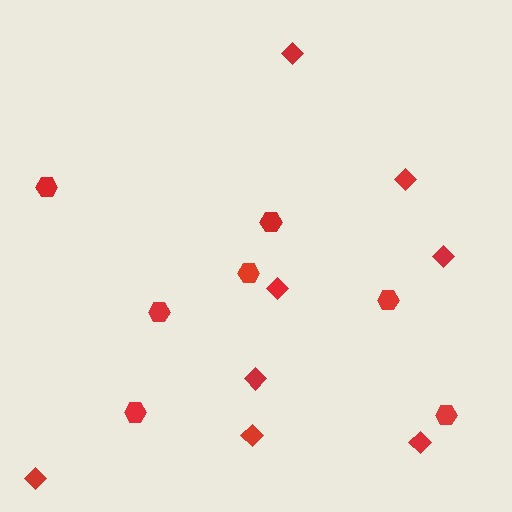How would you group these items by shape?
There are 2 groups: one group of hexagons (7) and one group of diamonds (8).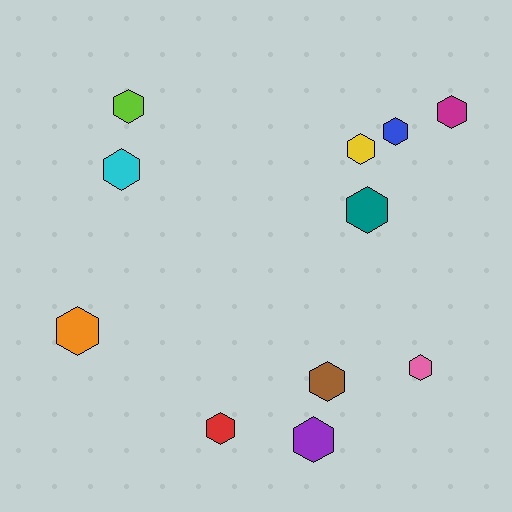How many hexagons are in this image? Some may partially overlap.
There are 11 hexagons.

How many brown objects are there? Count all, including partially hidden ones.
There is 1 brown object.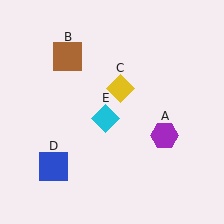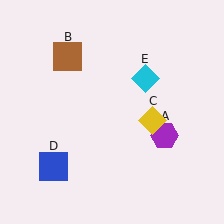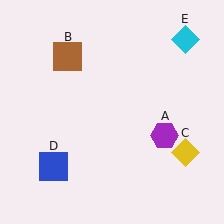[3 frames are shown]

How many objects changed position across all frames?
2 objects changed position: yellow diamond (object C), cyan diamond (object E).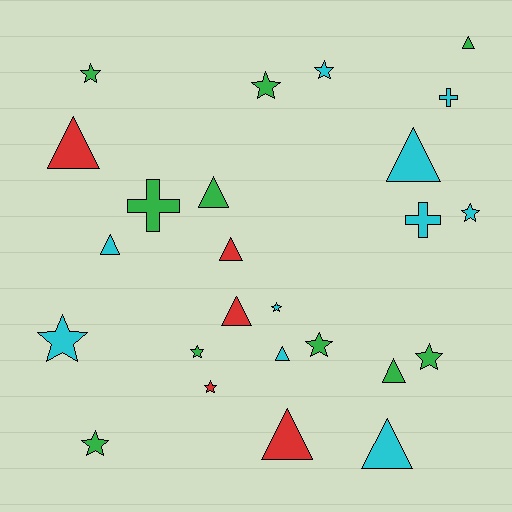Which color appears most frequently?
Green, with 10 objects.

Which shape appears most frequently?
Star, with 11 objects.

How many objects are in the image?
There are 25 objects.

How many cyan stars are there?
There are 4 cyan stars.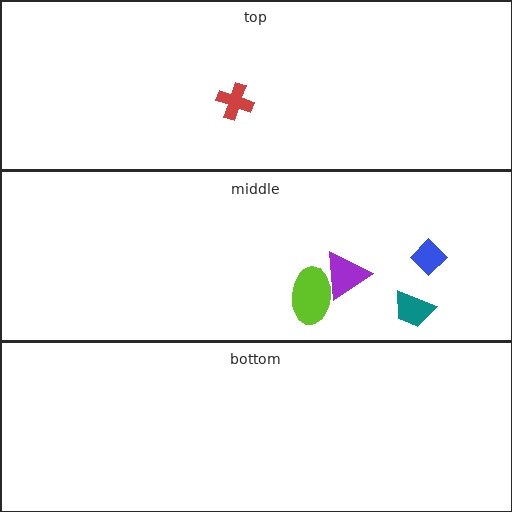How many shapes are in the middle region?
4.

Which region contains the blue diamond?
The middle region.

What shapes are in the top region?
The red cross.